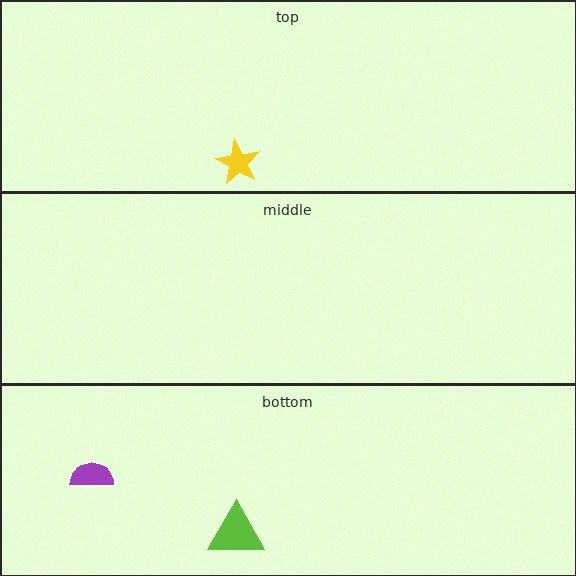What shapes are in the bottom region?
The lime triangle, the purple semicircle.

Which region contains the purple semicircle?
The bottom region.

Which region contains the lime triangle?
The bottom region.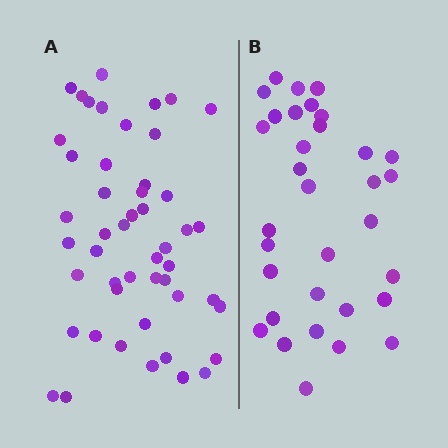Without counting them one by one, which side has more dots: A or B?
Region A (the left region) has more dots.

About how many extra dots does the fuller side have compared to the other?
Region A has approximately 15 more dots than region B.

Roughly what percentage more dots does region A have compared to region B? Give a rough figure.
About 50% more.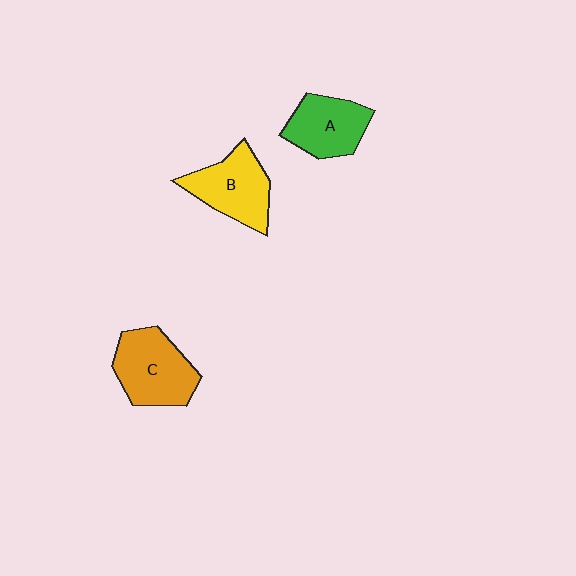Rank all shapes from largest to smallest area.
From largest to smallest: C (orange), B (yellow), A (green).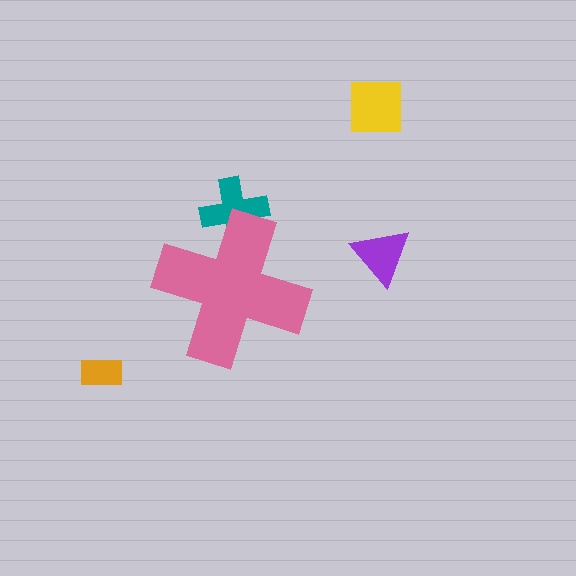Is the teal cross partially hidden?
Yes, the teal cross is partially hidden behind the pink cross.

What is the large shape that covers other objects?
A pink cross.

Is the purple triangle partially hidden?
No, the purple triangle is fully visible.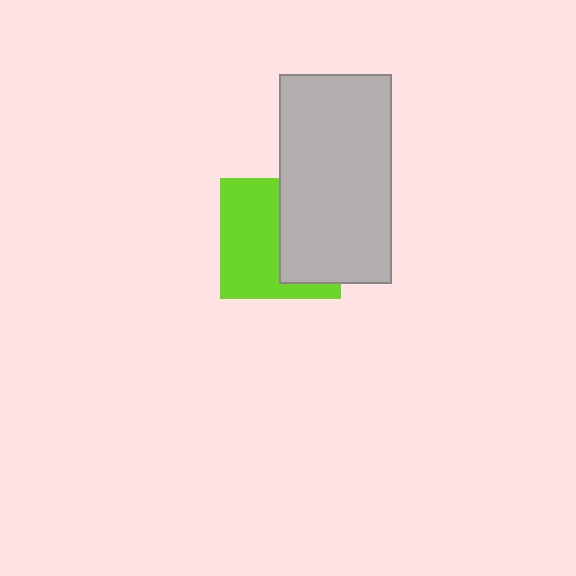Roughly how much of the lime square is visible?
About half of it is visible (roughly 56%).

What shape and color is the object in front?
The object in front is a light gray rectangle.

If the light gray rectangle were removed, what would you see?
You would see the complete lime square.